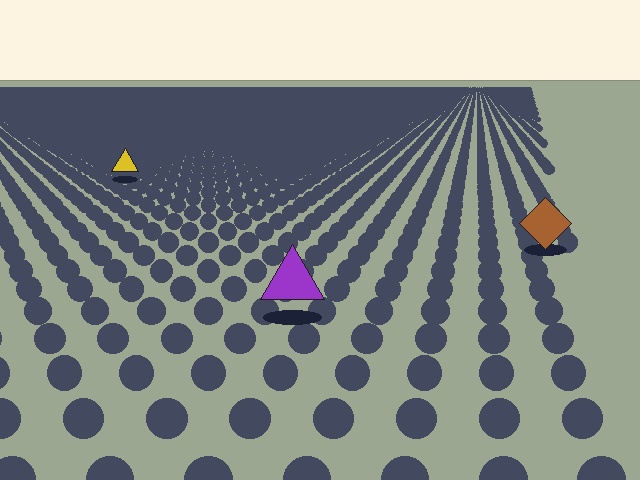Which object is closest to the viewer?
The purple triangle is closest. The texture marks near it are larger and more spread out.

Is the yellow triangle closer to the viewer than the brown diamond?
No. The brown diamond is closer — you can tell from the texture gradient: the ground texture is coarser near it.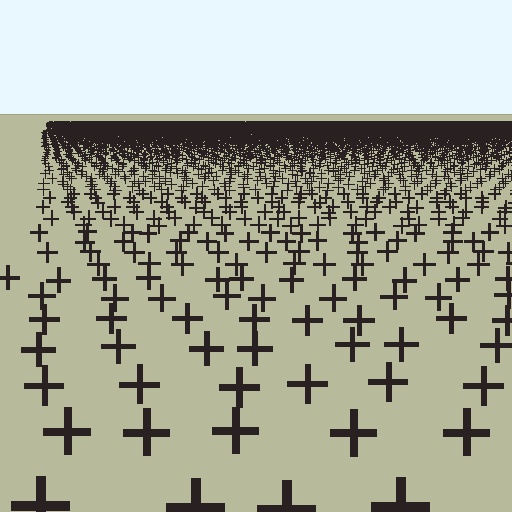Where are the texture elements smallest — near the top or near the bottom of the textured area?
Near the top.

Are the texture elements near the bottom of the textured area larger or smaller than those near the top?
Larger. Near the bottom, elements are closer to the viewer and appear at a bigger on-screen size.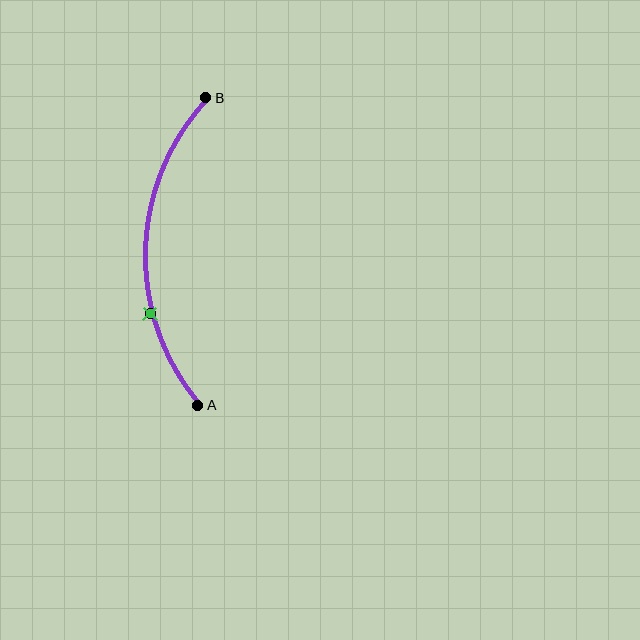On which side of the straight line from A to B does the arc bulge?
The arc bulges to the left of the straight line connecting A and B.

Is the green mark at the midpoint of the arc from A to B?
No. The green mark lies on the arc but is closer to endpoint A. The arc midpoint would be at the point on the curve equidistant along the arc from both A and B.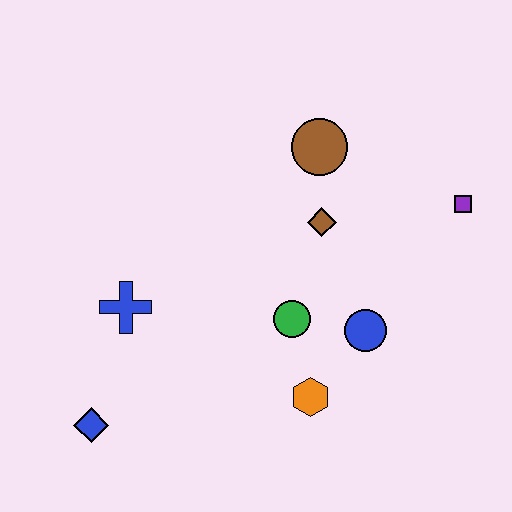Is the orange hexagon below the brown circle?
Yes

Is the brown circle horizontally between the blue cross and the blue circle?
Yes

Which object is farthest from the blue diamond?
The purple square is farthest from the blue diamond.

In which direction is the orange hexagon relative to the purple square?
The orange hexagon is below the purple square.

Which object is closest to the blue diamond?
The blue cross is closest to the blue diamond.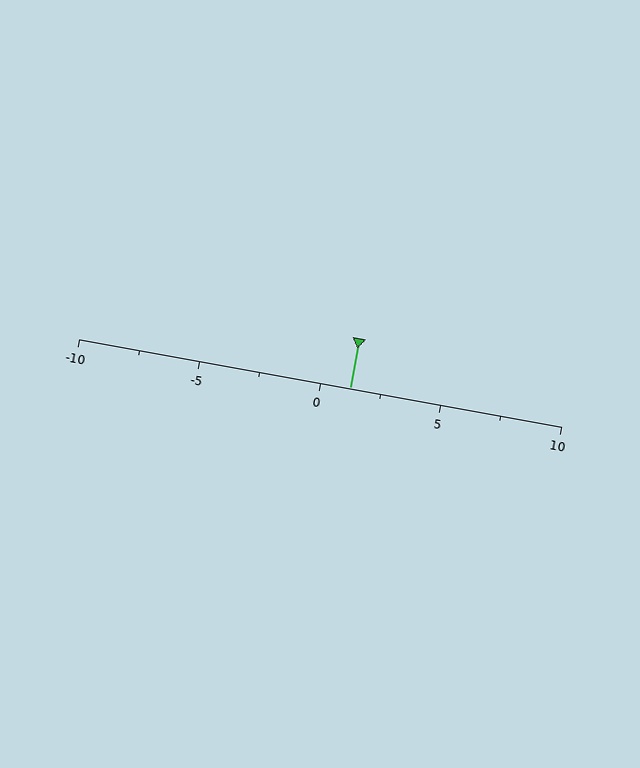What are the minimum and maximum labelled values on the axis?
The axis runs from -10 to 10.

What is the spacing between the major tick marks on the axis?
The major ticks are spaced 5 apart.